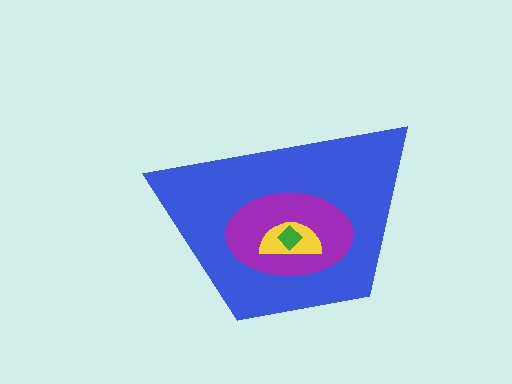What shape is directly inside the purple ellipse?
The yellow semicircle.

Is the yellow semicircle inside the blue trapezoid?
Yes.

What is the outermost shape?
The blue trapezoid.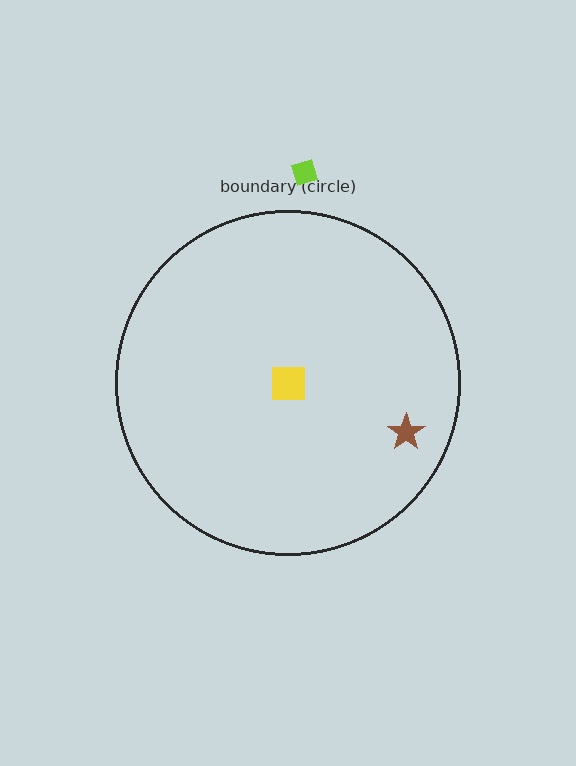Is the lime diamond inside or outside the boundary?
Outside.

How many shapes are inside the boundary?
3 inside, 1 outside.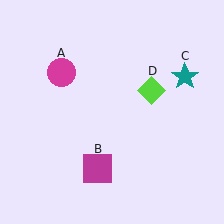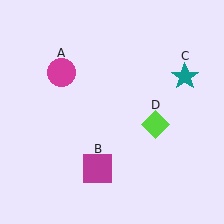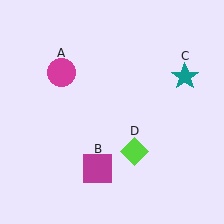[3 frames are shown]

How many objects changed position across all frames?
1 object changed position: lime diamond (object D).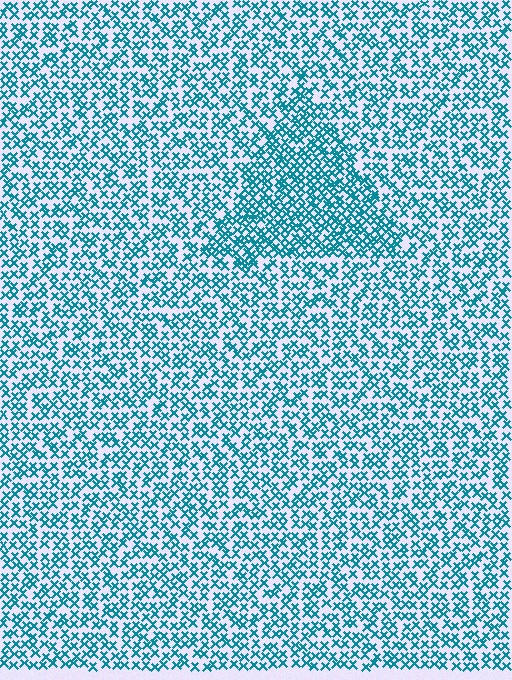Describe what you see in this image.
The image contains small teal elements arranged at two different densities. A triangle-shaped region is visible where the elements are more densely packed than the surrounding area.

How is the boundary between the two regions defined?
The boundary is defined by a change in element density (approximately 1.5x ratio). All elements are the same color, size, and shape.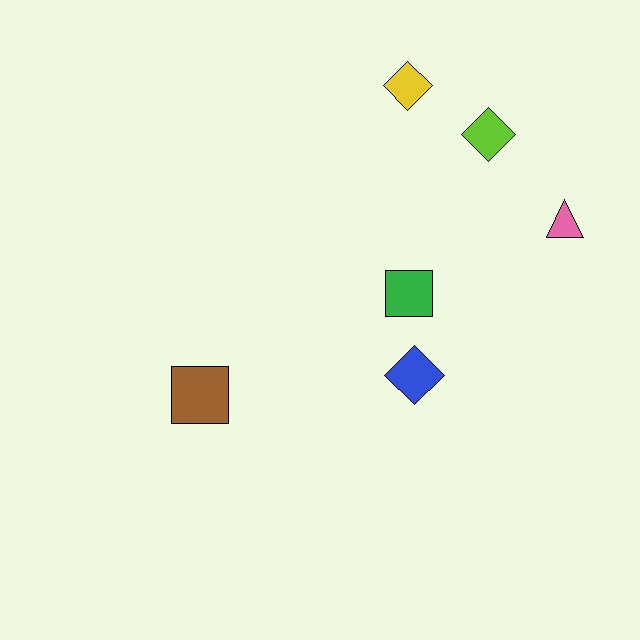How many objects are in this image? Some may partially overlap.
There are 6 objects.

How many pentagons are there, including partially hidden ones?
There are no pentagons.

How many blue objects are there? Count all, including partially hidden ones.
There is 1 blue object.